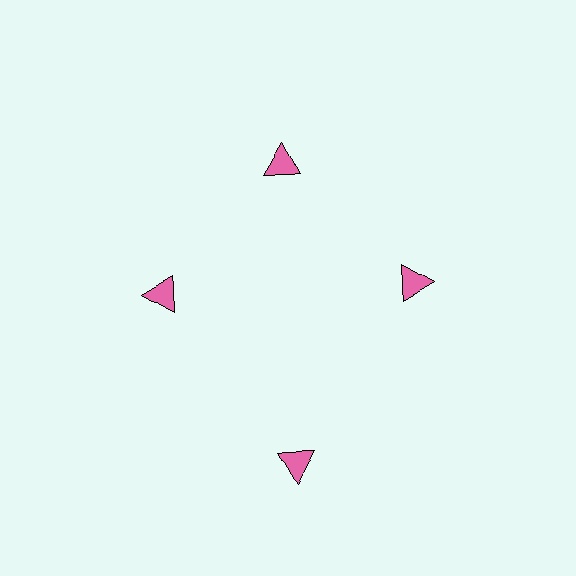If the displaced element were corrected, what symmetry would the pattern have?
It would have 4-fold rotational symmetry — the pattern would map onto itself every 90 degrees.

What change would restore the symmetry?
The symmetry would be restored by moving it inward, back onto the ring so that all 4 triangles sit at equal angles and equal distance from the center.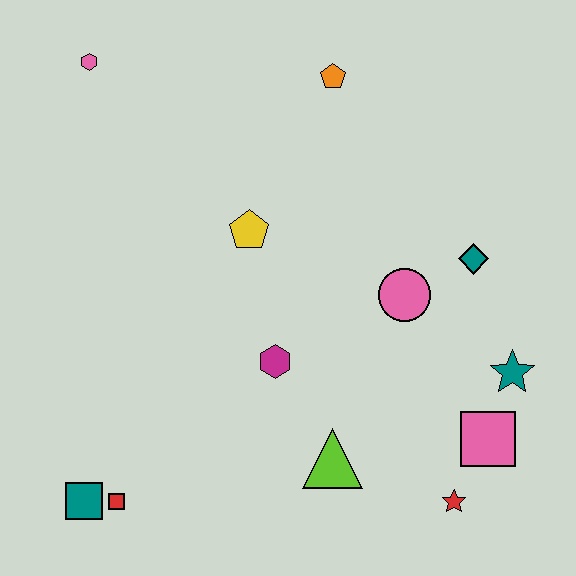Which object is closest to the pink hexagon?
The yellow pentagon is closest to the pink hexagon.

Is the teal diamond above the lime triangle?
Yes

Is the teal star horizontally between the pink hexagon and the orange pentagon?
No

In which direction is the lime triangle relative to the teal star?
The lime triangle is to the left of the teal star.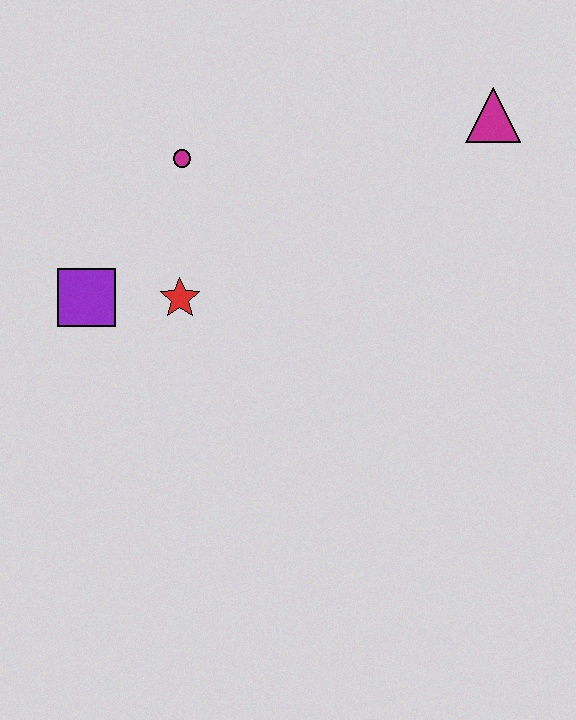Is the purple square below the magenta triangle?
Yes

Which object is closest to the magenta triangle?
The magenta circle is closest to the magenta triangle.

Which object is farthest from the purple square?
The magenta triangle is farthest from the purple square.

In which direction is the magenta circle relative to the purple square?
The magenta circle is above the purple square.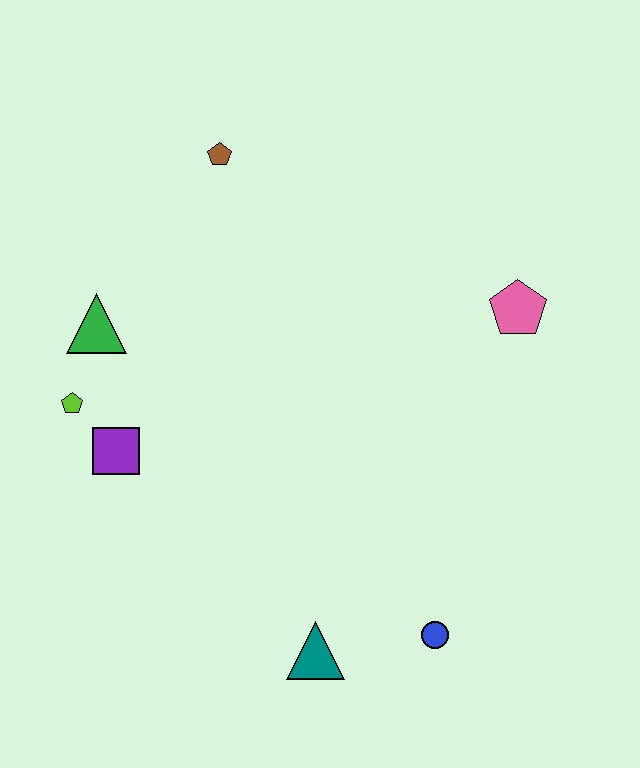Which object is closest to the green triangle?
The lime pentagon is closest to the green triangle.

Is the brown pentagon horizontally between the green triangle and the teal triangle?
Yes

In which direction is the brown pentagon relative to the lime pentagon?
The brown pentagon is above the lime pentagon.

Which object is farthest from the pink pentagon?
The lime pentagon is farthest from the pink pentagon.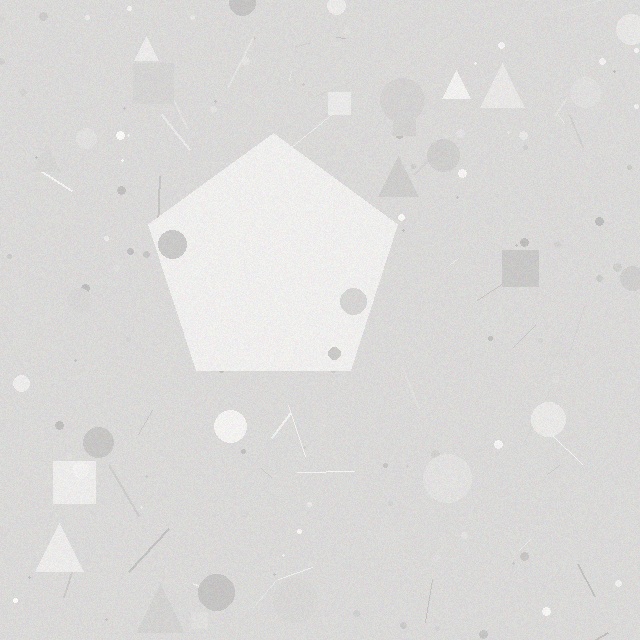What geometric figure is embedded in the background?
A pentagon is embedded in the background.